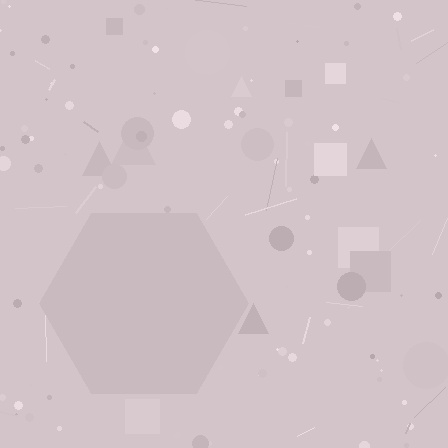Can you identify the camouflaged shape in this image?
The camouflaged shape is a hexagon.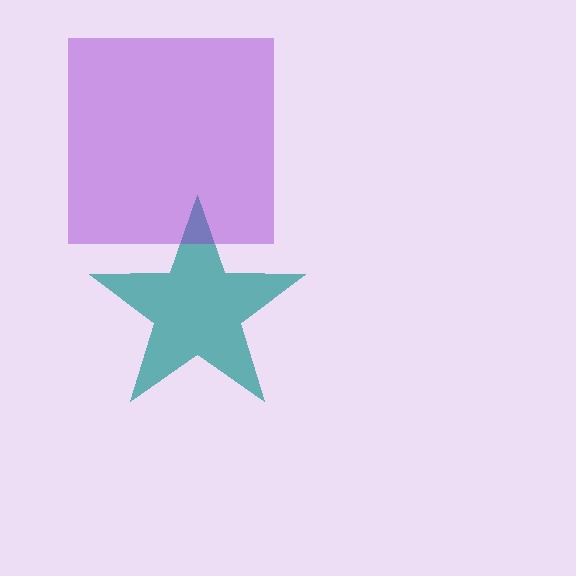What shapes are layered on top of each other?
The layered shapes are: a teal star, a purple square.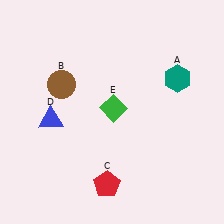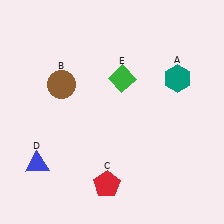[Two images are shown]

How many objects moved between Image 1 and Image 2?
2 objects moved between the two images.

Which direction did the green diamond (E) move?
The green diamond (E) moved up.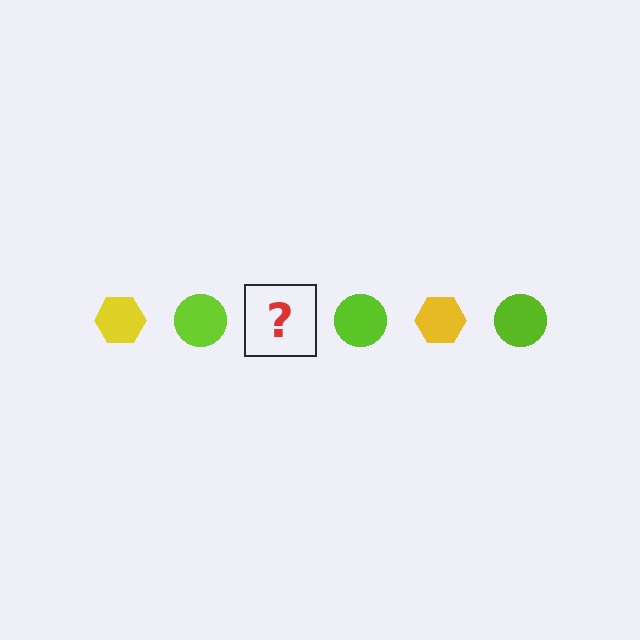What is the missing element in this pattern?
The missing element is a yellow hexagon.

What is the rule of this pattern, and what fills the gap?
The rule is that the pattern alternates between yellow hexagon and lime circle. The gap should be filled with a yellow hexagon.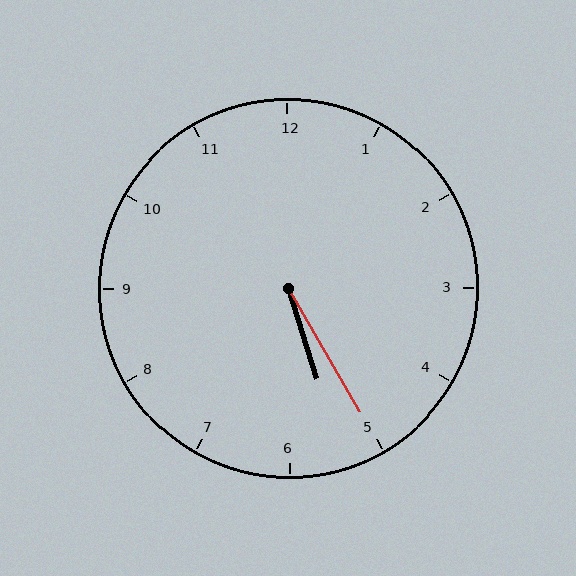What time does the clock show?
5:25.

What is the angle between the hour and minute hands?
Approximately 12 degrees.